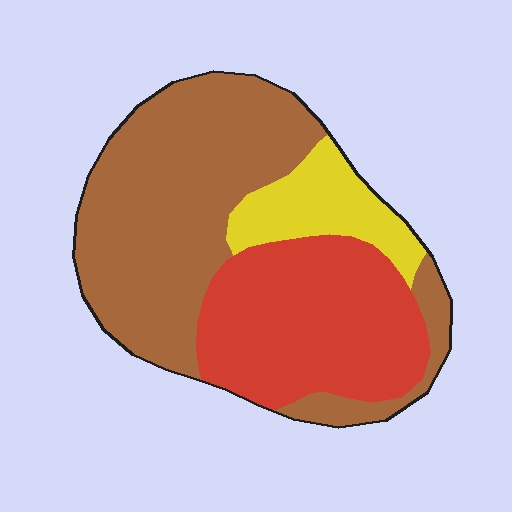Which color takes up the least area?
Yellow, at roughly 15%.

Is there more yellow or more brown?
Brown.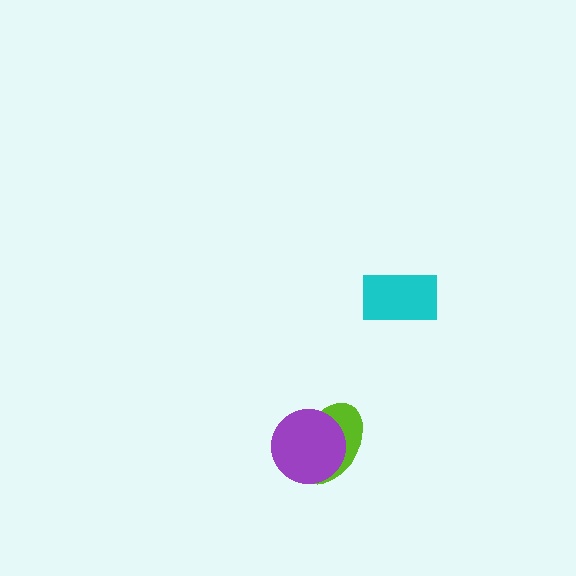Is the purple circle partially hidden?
No, no other shape covers it.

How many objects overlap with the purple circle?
1 object overlaps with the purple circle.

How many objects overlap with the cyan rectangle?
0 objects overlap with the cyan rectangle.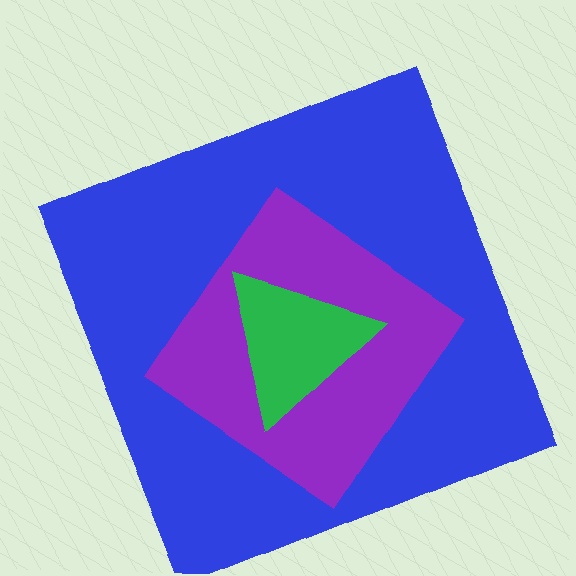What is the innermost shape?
The green triangle.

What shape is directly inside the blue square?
The purple diamond.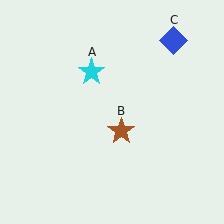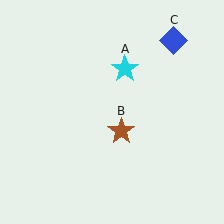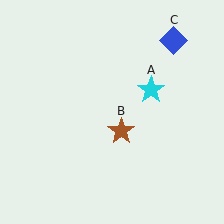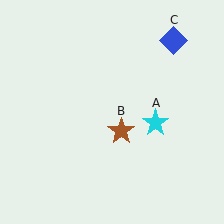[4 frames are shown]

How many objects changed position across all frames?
1 object changed position: cyan star (object A).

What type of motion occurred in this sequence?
The cyan star (object A) rotated clockwise around the center of the scene.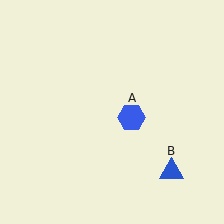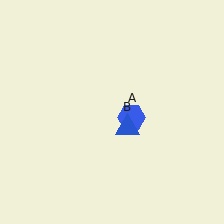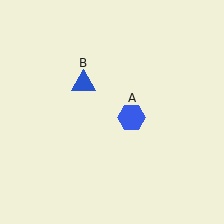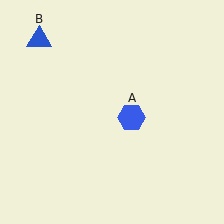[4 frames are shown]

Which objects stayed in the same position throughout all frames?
Blue hexagon (object A) remained stationary.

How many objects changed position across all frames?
1 object changed position: blue triangle (object B).